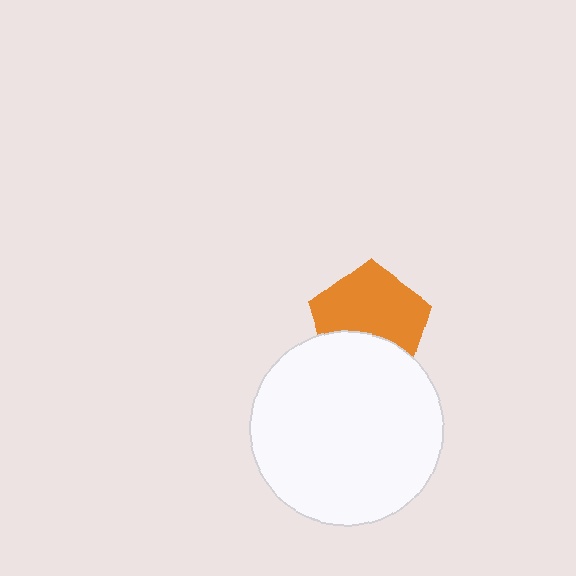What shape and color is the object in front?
The object in front is a white circle.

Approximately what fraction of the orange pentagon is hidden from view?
Roughly 35% of the orange pentagon is hidden behind the white circle.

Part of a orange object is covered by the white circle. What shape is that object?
It is a pentagon.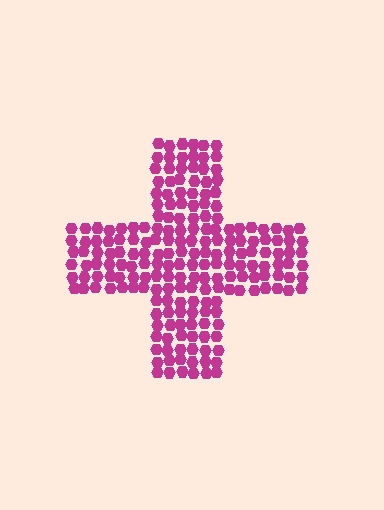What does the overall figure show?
The overall figure shows a cross.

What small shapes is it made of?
It is made of small hexagons.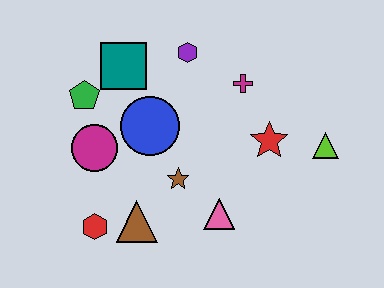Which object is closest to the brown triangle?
The red hexagon is closest to the brown triangle.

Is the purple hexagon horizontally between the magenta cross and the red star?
No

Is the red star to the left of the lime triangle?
Yes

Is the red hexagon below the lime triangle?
Yes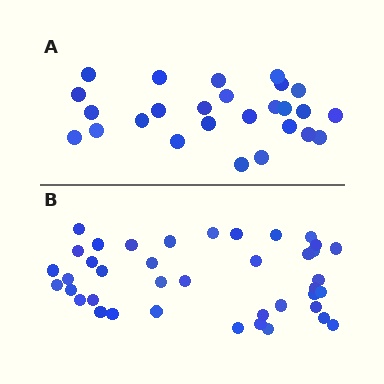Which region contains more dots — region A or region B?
Region B (the bottom region) has more dots.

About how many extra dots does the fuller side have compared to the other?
Region B has approximately 15 more dots than region A.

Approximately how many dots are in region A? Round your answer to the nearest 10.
About 30 dots. (The exact count is 26, which rounds to 30.)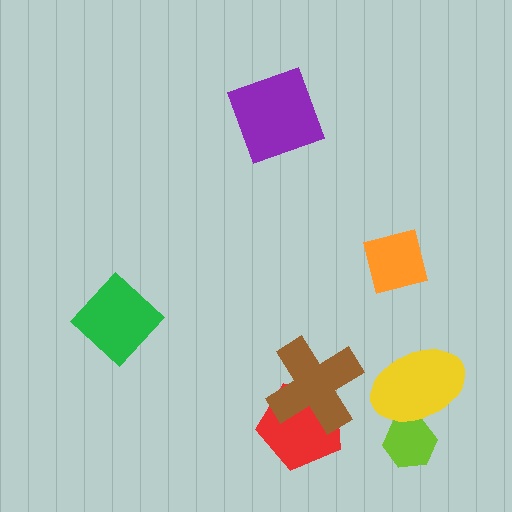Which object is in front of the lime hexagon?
The yellow ellipse is in front of the lime hexagon.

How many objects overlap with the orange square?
0 objects overlap with the orange square.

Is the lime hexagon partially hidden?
Yes, it is partially covered by another shape.